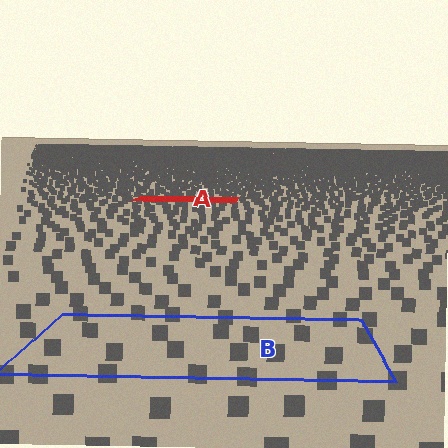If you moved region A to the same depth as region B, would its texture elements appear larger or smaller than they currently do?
They would appear larger. At a closer depth, the same texture elements are projected at a bigger on-screen size.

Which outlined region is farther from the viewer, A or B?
Region A is farther from the viewer — the texture elements inside it appear smaller and more densely packed.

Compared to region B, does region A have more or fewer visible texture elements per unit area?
Region A has more texture elements per unit area — they are packed more densely because it is farther away.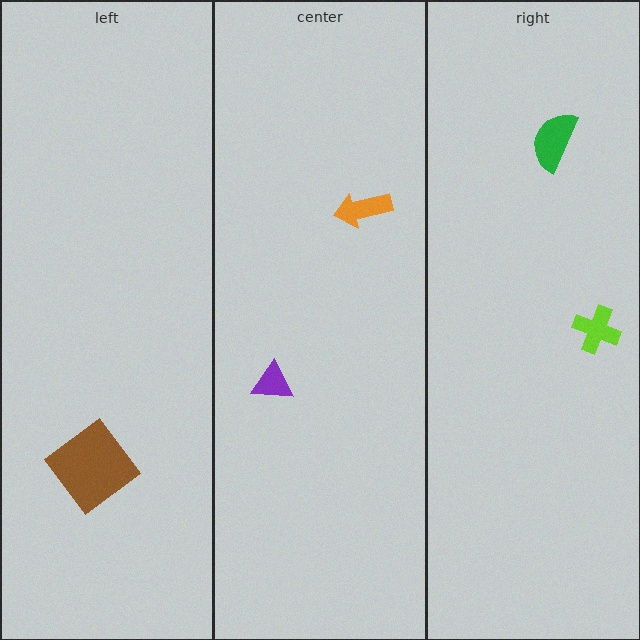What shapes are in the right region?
The lime cross, the green semicircle.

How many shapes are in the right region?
2.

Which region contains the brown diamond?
The left region.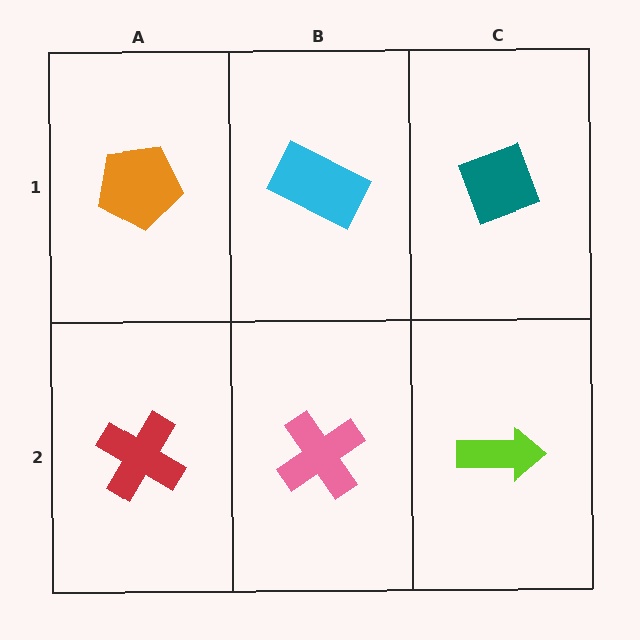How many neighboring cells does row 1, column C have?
2.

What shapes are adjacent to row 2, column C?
A teal diamond (row 1, column C), a pink cross (row 2, column B).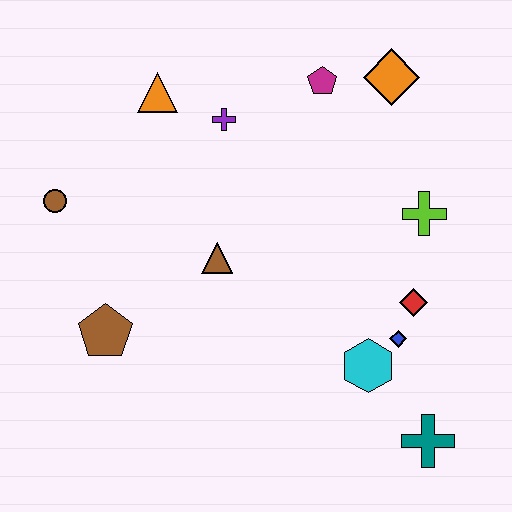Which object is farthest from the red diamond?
The brown circle is farthest from the red diamond.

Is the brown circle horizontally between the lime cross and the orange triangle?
No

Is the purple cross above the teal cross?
Yes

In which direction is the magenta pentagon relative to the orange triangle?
The magenta pentagon is to the right of the orange triangle.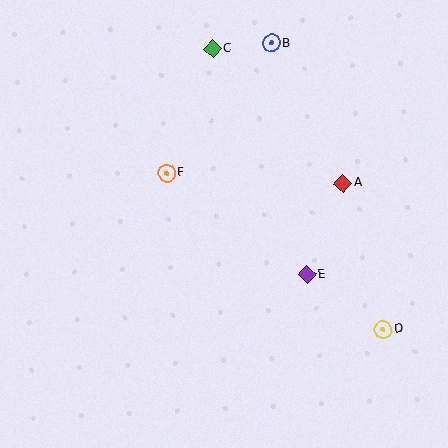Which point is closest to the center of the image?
Point F at (167, 173) is closest to the center.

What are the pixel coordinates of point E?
Point E is at (307, 275).